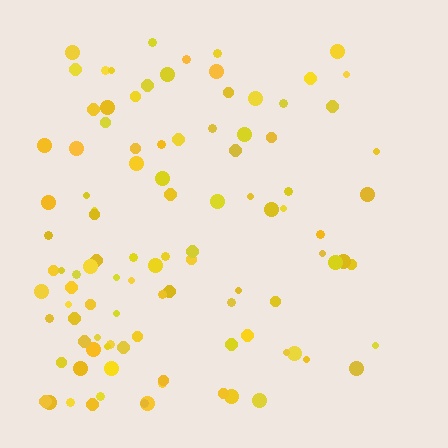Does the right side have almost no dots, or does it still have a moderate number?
Still a moderate number, just noticeably fewer than the left.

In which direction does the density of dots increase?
From right to left, with the left side densest.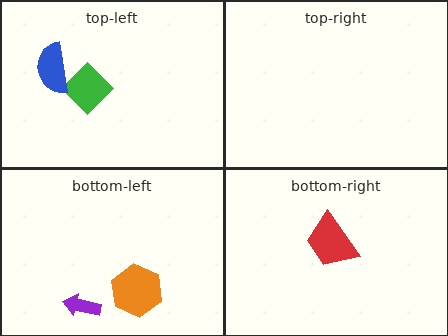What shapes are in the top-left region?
The green diamond, the blue semicircle.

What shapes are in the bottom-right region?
The red trapezoid.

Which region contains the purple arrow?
The bottom-left region.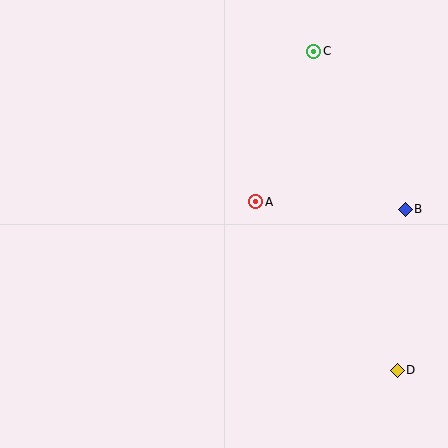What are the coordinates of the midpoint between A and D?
The midpoint between A and D is at (327, 286).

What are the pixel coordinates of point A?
Point A is at (256, 202).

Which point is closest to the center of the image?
Point A at (256, 202) is closest to the center.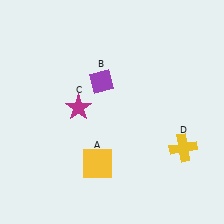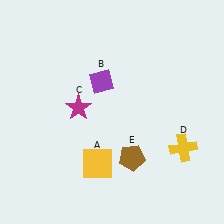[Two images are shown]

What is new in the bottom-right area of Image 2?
A brown pentagon (E) was added in the bottom-right area of Image 2.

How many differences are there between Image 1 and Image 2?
There is 1 difference between the two images.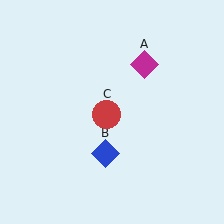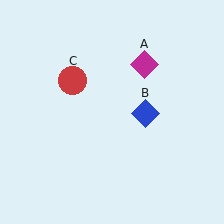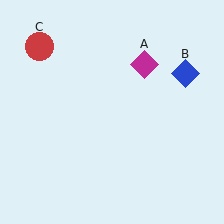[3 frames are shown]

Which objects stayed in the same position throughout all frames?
Magenta diamond (object A) remained stationary.